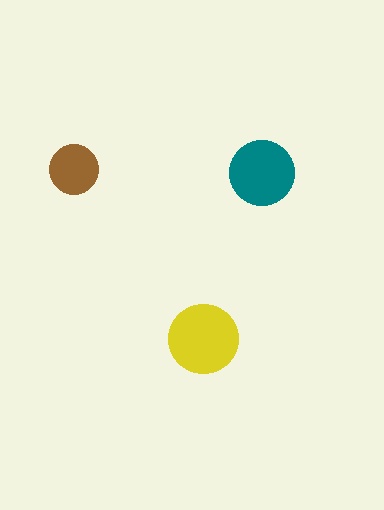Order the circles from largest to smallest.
the yellow one, the teal one, the brown one.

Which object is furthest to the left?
The brown circle is leftmost.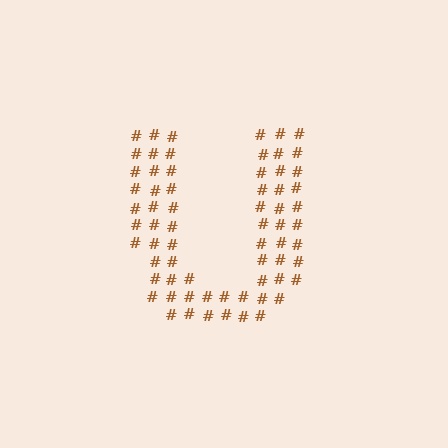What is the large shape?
The large shape is the letter U.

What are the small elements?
The small elements are hash symbols.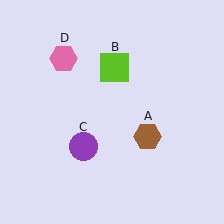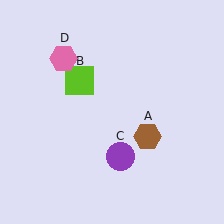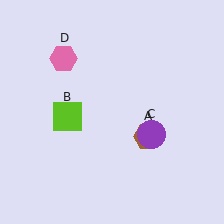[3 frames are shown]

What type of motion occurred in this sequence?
The lime square (object B), purple circle (object C) rotated counterclockwise around the center of the scene.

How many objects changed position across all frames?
2 objects changed position: lime square (object B), purple circle (object C).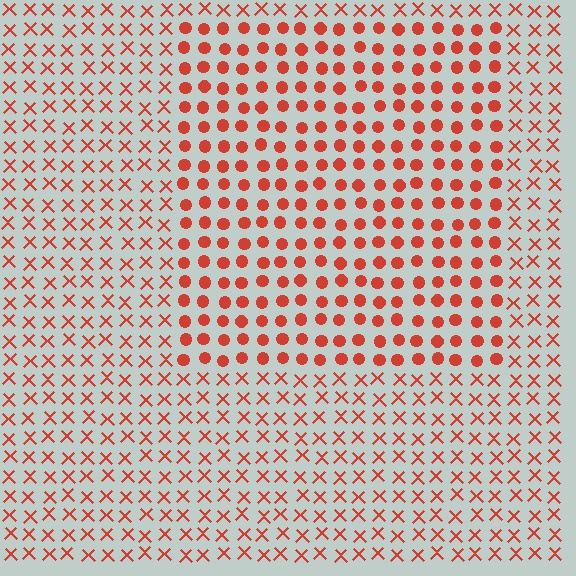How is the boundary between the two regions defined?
The boundary is defined by a change in element shape: circles inside vs. X marks outside. All elements share the same color and spacing.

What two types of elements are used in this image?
The image uses circles inside the rectangle region and X marks outside it.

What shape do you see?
I see a rectangle.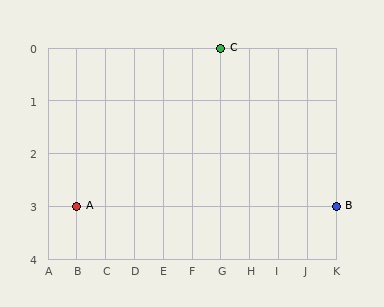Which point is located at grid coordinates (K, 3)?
Point B is at (K, 3).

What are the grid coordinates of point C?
Point C is at grid coordinates (G, 0).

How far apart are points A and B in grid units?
Points A and B are 9 columns apart.